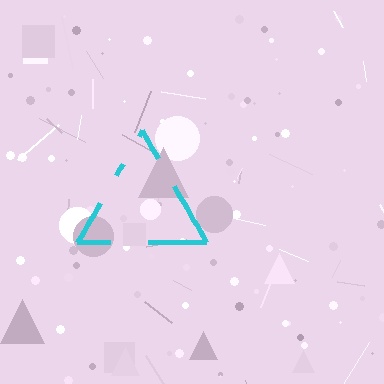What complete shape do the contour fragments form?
The contour fragments form a triangle.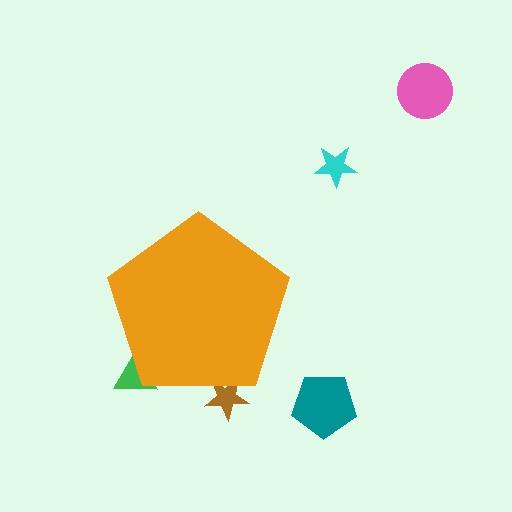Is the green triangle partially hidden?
Yes, the green triangle is partially hidden behind the orange pentagon.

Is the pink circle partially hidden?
No, the pink circle is fully visible.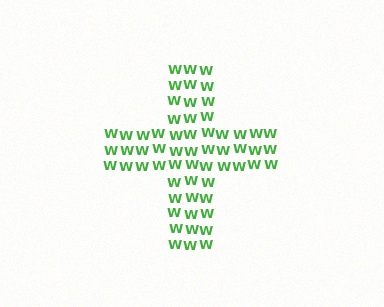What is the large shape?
The large shape is a cross.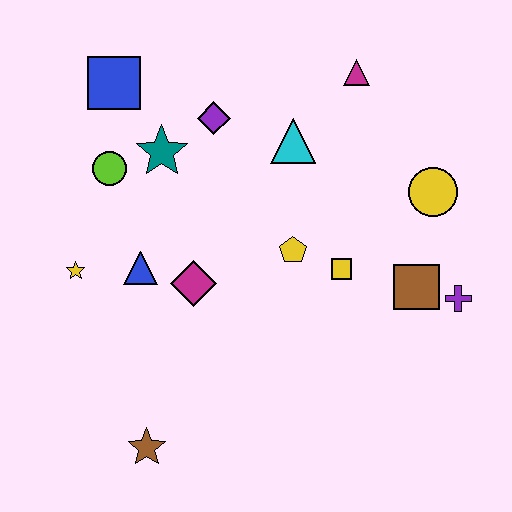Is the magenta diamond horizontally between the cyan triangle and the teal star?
Yes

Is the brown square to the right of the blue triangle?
Yes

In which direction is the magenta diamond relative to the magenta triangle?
The magenta diamond is below the magenta triangle.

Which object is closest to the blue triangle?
The magenta diamond is closest to the blue triangle.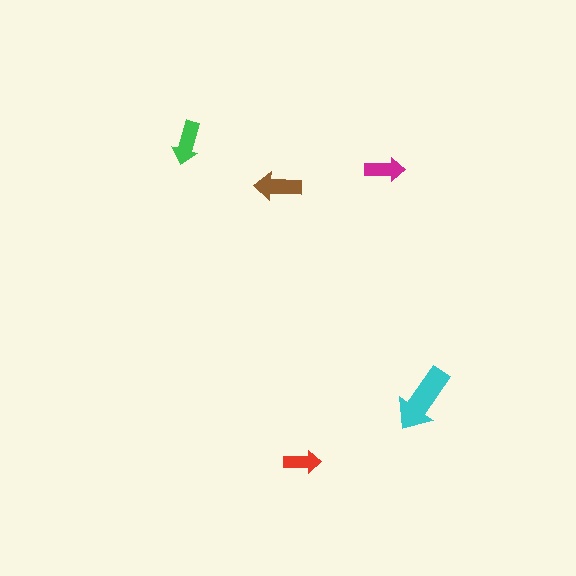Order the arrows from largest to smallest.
the cyan one, the brown one, the green one, the magenta one, the red one.